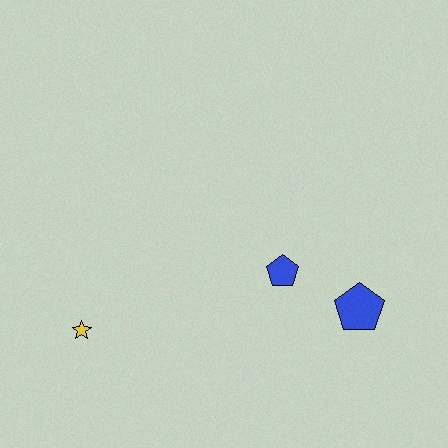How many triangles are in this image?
There are no triangles.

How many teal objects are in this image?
There are no teal objects.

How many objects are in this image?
There are 3 objects.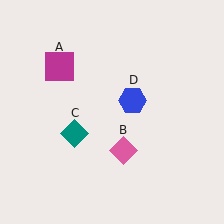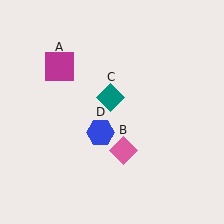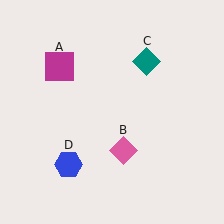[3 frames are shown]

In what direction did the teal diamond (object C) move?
The teal diamond (object C) moved up and to the right.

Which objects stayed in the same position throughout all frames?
Magenta square (object A) and pink diamond (object B) remained stationary.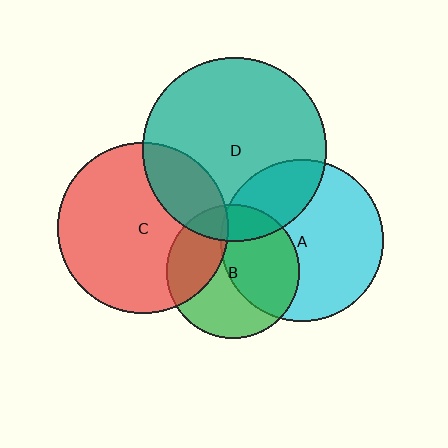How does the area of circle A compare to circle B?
Approximately 1.5 times.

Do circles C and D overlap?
Yes.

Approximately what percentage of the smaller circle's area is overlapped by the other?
Approximately 20%.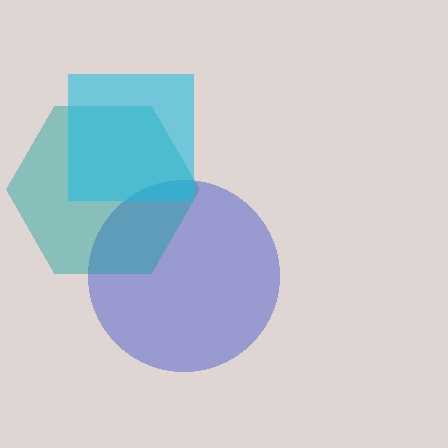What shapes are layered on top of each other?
The layered shapes are: a blue circle, a teal hexagon, a cyan square.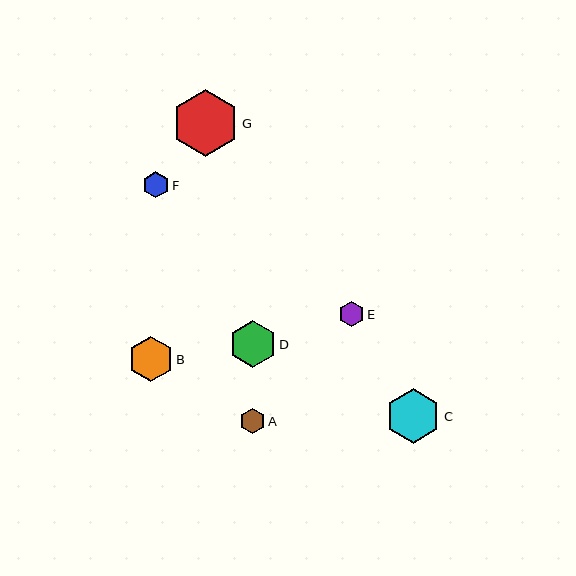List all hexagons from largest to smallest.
From largest to smallest: G, C, D, B, F, A, E.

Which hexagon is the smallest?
Hexagon E is the smallest with a size of approximately 25 pixels.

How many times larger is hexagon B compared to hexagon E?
Hexagon B is approximately 1.8 times the size of hexagon E.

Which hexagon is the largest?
Hexagon G is the largest with a size of approximately 67 pixels.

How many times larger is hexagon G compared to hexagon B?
Hexagon G is approximately 1.5 times the size of hexagon B.